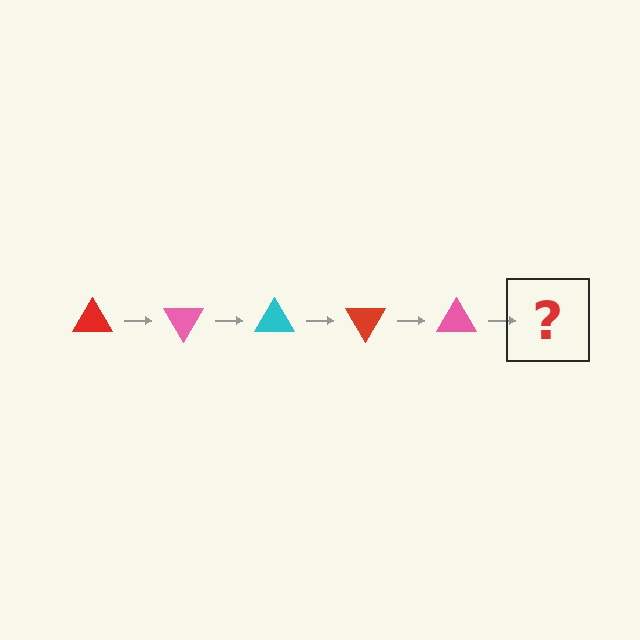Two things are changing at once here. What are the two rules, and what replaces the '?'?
The two rules are that it rotates 60 degrees each step and the color cycles through red, pink, and cyan. The '?' should be a cyan triangle, rotated 300 degrees from the start.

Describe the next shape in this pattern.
It should be a cyan triangle, rotated 300 degrees from the start.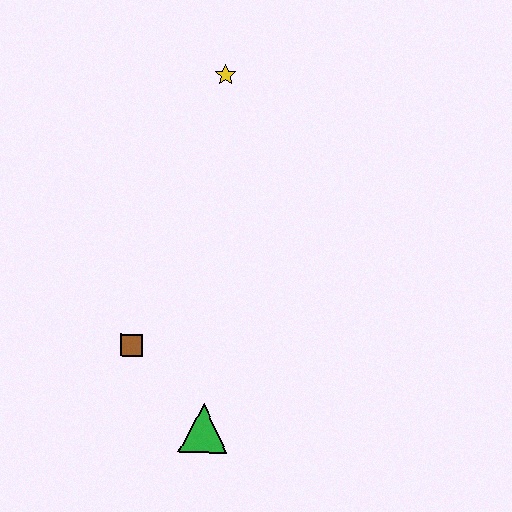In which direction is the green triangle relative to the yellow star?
The green triangle is below the yellow star.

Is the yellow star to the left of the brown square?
No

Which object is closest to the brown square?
The green triangle is closest to the brown square.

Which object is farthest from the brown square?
The yellow star is farthest from the brown square.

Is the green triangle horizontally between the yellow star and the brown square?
Yes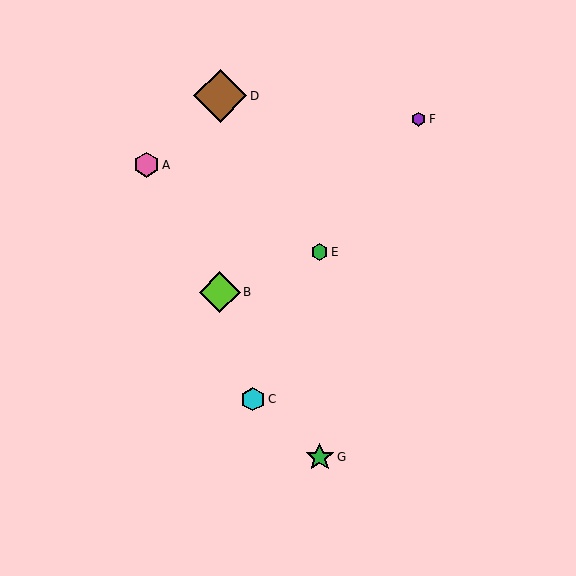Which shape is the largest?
The brown diamond (labeled D) is the largest.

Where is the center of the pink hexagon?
The center of the pink hexagon is at (147, 165).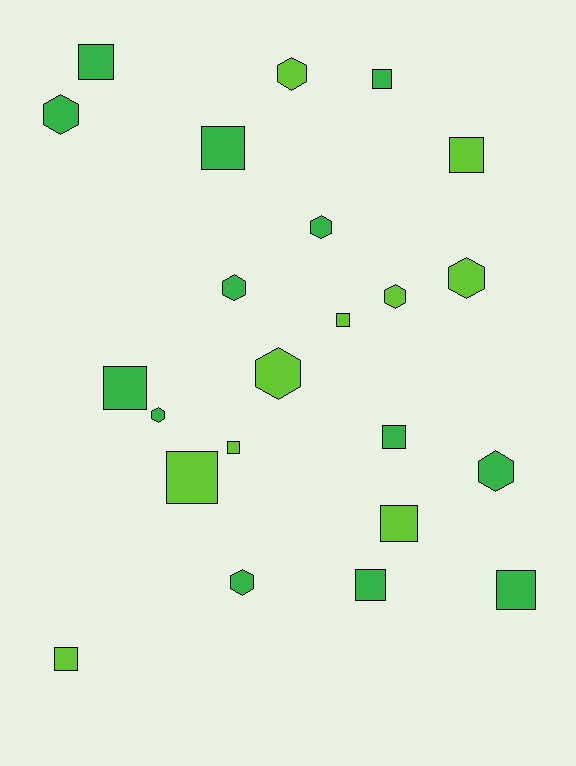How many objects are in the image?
There are 23 objects.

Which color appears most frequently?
Green, with 13 objects.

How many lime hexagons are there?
There are 4 lime hexagons.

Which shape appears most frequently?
Square, with 13 objects.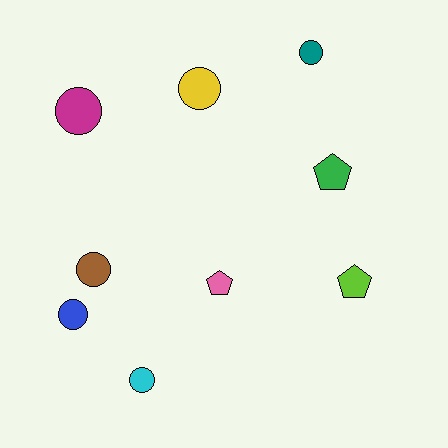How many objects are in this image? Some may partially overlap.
There are 9 objects.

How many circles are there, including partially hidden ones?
There are 6 circles.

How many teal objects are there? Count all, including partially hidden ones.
There is 1 teal object.